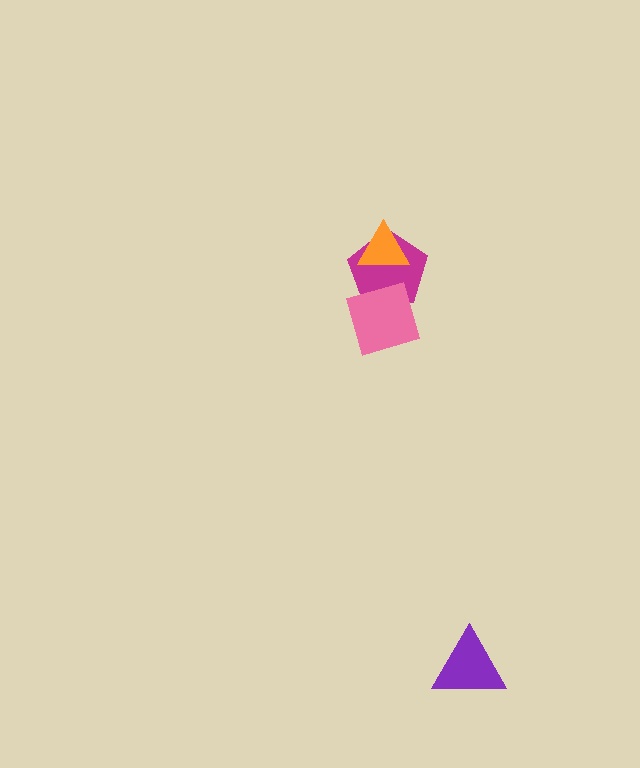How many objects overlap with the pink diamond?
1 object overlaps with the pink diamond.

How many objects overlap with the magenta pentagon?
2 objects overlap with the magenta pentagon.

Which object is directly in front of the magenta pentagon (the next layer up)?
The orange triangle is directly in front of the magenta pentagon.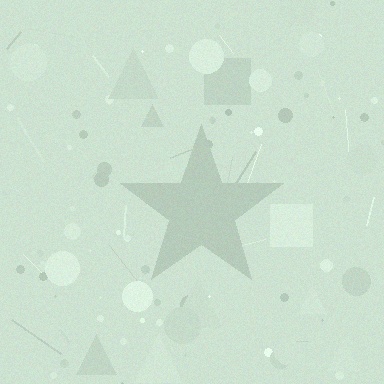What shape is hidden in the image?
A star is hidden in the image.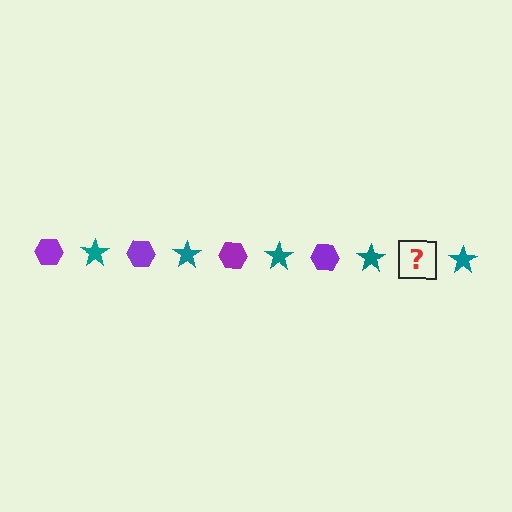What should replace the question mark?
The question mark should be replaced with a purple hexagon.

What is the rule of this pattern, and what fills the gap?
The rule is that the pattern alternates between purple hexagon and teal star. The gap should be filled with a purple hexagon.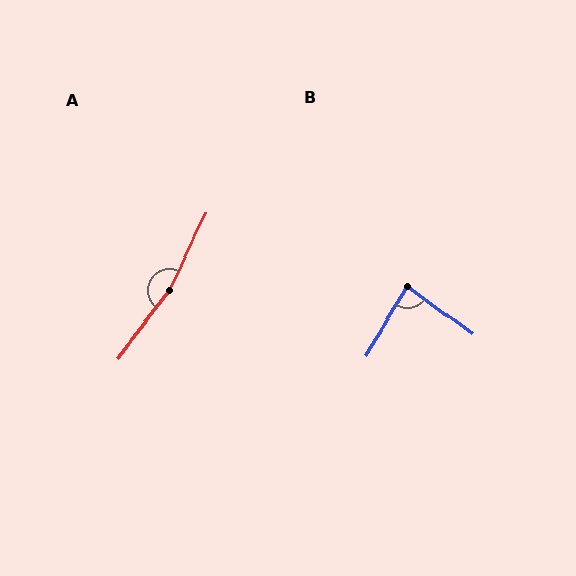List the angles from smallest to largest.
B (85°), A (169°).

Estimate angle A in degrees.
Approximately 169 degrees.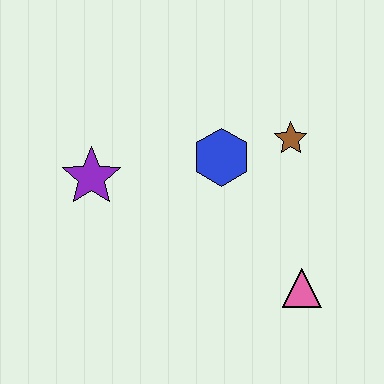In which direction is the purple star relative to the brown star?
The purple star is to the left of the brown star.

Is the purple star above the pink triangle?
Yes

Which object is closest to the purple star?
The blue hexagon is closest to the purple star.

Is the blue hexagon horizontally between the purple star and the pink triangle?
Yes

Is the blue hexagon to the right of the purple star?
Yes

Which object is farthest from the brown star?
The purple star is farthest from the brown star.